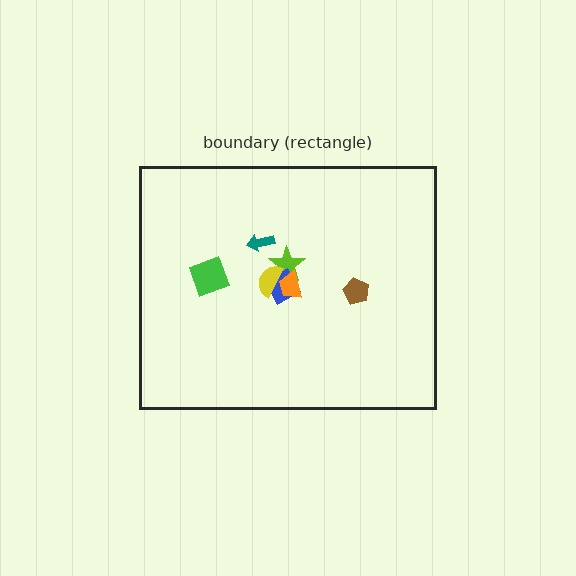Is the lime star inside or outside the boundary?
Inside.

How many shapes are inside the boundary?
7 inside, 0 outside.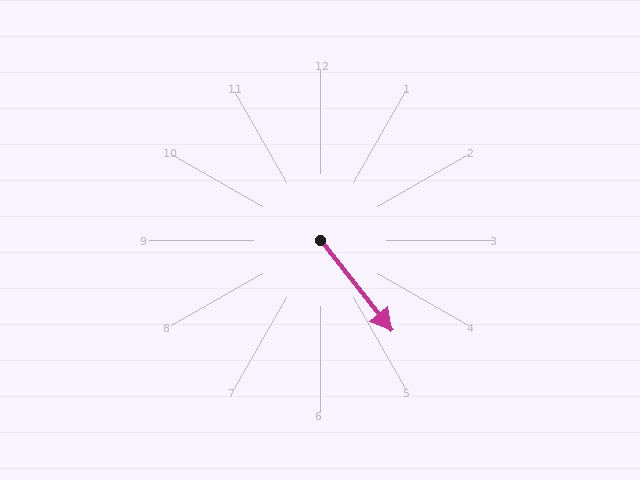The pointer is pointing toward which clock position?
Roughly 5 o'clock.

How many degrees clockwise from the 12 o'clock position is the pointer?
Approximately 142 degrees.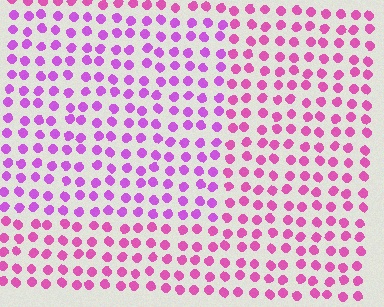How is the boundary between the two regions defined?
The boundary is defined purely by a slight shift in hue (about 27 degrees). Spacing, size, and orientation are identical on both sides.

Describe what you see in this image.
The image is filled with small pink elements in a uniform arrangement. A rectangle-shaped region is visible where the elements are tinted to a slightly different hue, forming a subtle color boundary.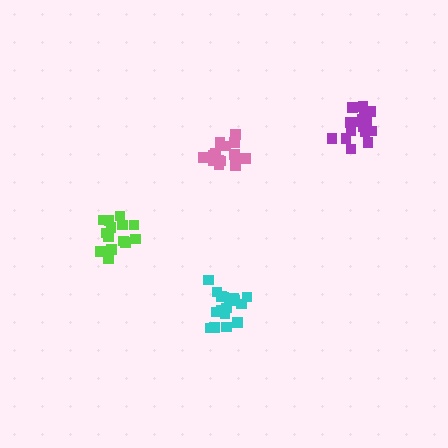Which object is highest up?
The purple cluster is topmost.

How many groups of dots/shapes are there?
There are 4 groups.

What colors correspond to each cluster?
The clusters are colored: cyan, lime, purple, pink.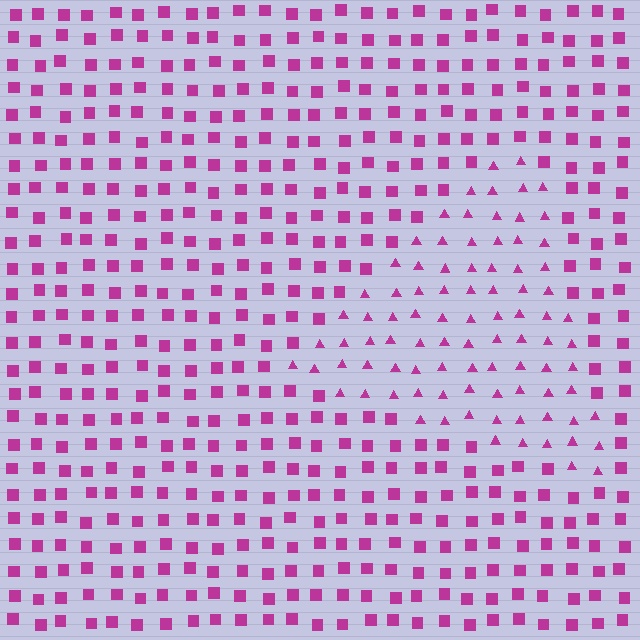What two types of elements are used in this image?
The image uses triangles inside the triangle region and squares outside it.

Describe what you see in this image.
The image is filled with small magenta elements arranged in a uniform grid. A triangle-shaped region contains triangles, while the surrounding area contains squares. The boundary is defined purely by the change in element shape.